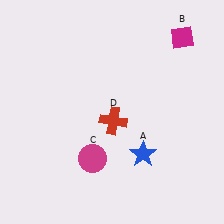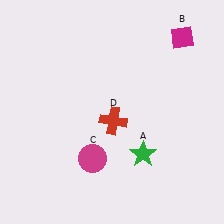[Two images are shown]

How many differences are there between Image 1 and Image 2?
There is 1 difference between the two images.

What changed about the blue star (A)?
In Image 1, A is blue. In Image 2, it changed to green.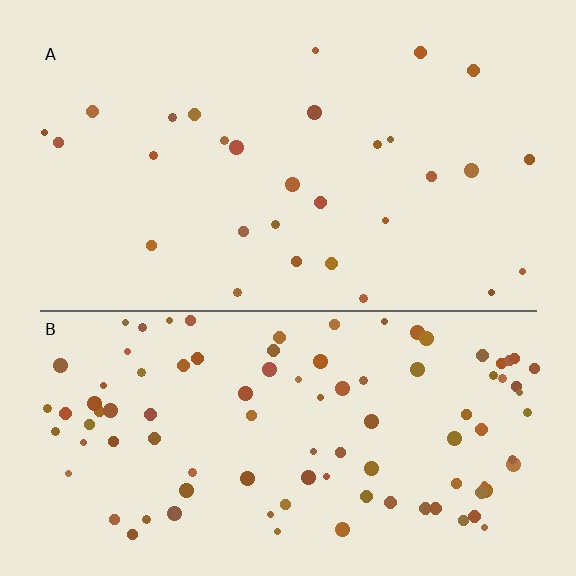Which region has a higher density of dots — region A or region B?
B (the bottom).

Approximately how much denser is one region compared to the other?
Approximately 3.3× — region B over region A.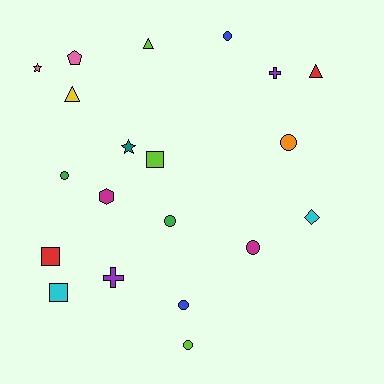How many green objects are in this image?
There are 2 green objects.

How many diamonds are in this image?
There is 1 diamond.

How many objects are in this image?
There are 20 objects.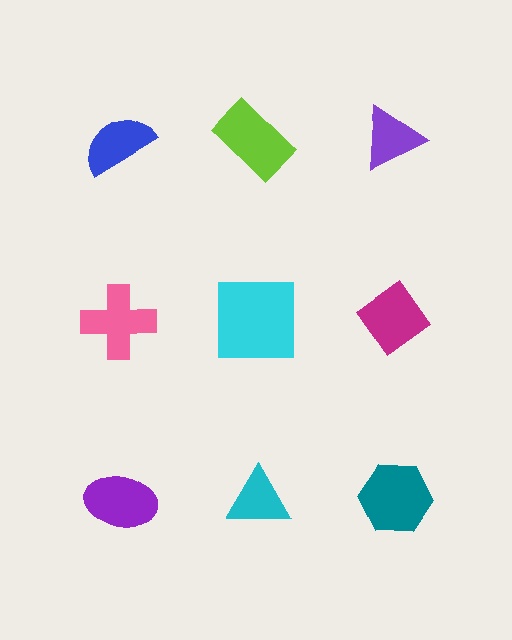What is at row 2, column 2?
A cyan square.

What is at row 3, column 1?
A purple ellipse.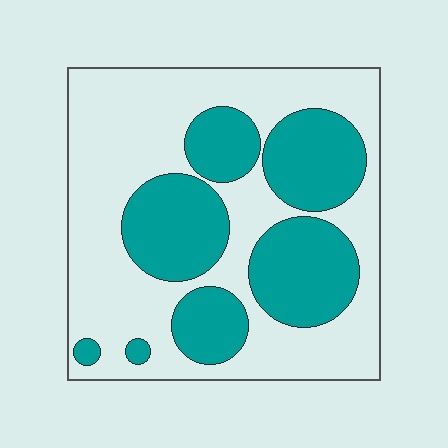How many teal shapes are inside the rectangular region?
7.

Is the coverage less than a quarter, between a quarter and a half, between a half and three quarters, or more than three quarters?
Between a quarter and a half.